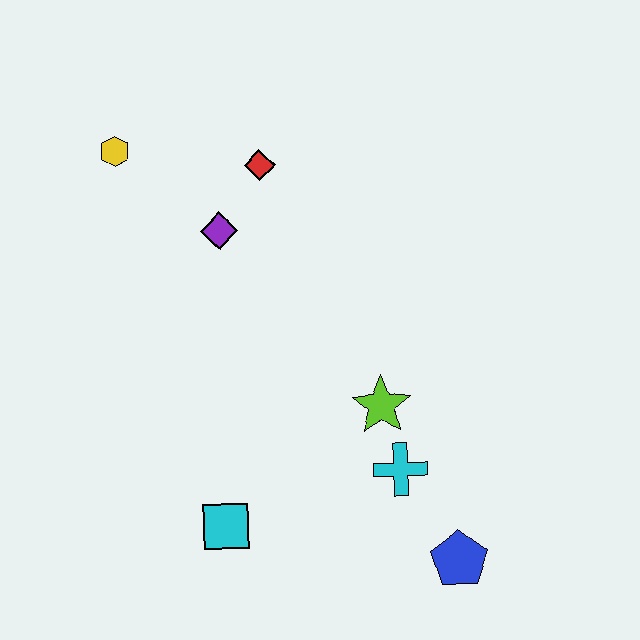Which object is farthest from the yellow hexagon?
The blue pentagon is farthest from the yellow hexagon.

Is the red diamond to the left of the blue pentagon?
Yes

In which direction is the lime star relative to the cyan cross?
The lime star is above the cyan cross.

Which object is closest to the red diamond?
The purple diamond is closest to the red diamond.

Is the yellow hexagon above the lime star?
Yes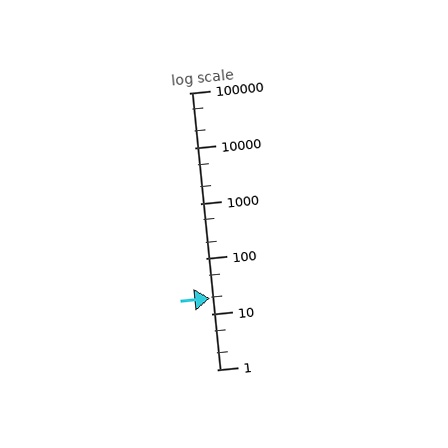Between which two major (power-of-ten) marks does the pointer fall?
The pointer is between 10 and 100.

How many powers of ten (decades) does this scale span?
The scale spans 5 decades, from 1 to 100000.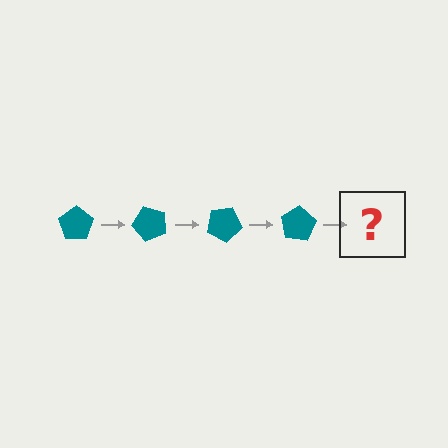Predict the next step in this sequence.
The next step is a teal pentagon rotated 200 degrees.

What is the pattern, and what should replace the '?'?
The pattern is that the pentagon rotates 50 degrees each step. The '?' should be a teal pentagon rotated 200 degrees.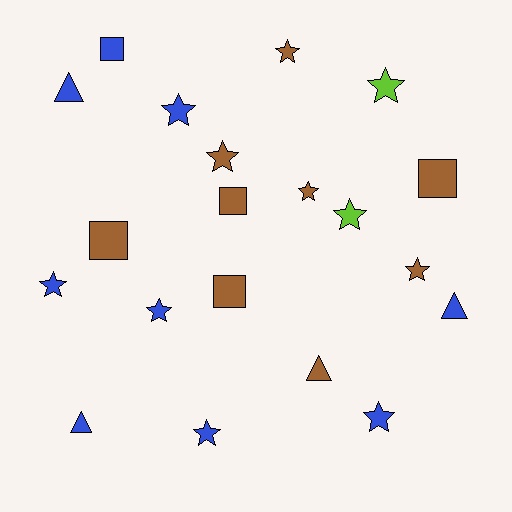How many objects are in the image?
There are 20 objects.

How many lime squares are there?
There are no lime squares.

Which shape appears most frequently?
Star, with 11 objects.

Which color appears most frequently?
Blue, with 9 objects.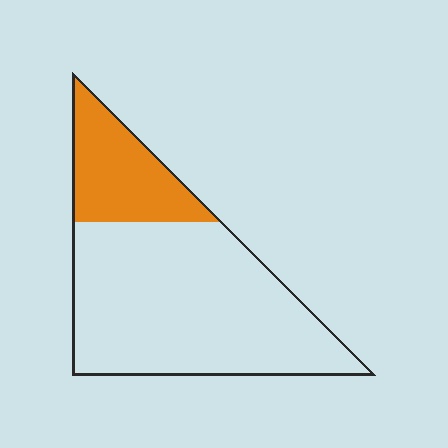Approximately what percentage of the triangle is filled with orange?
Approximately 25%.